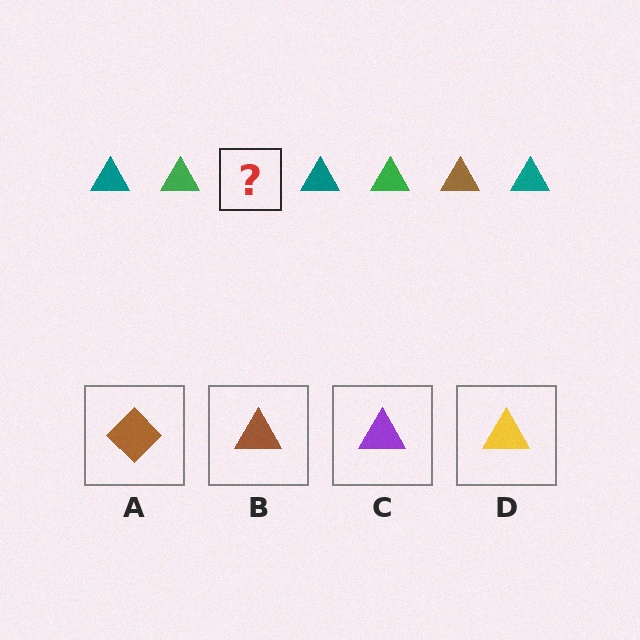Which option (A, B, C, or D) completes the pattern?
B.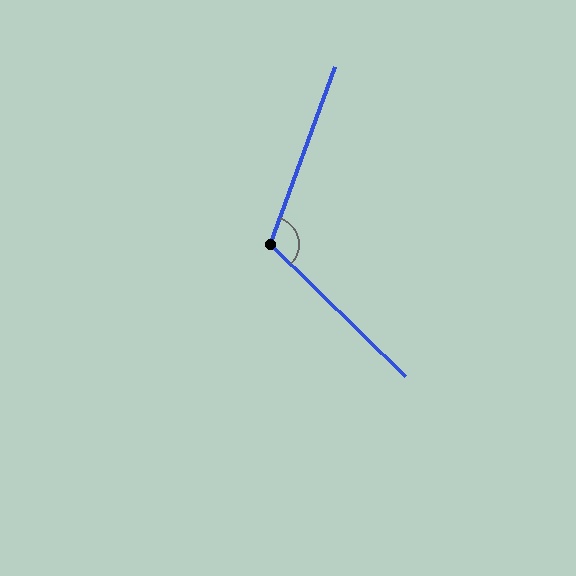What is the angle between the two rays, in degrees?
Approximately 115 degrees.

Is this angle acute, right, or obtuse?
It is obtuse.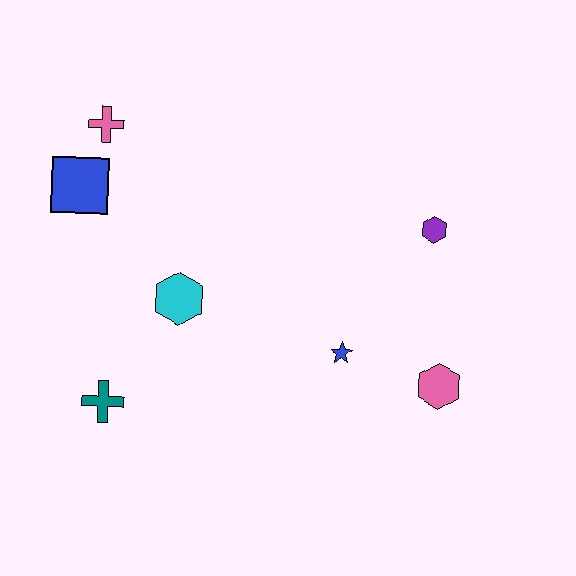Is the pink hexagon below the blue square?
Yes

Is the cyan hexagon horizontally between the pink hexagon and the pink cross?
Yes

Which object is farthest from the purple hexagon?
The teal cross is farthest from the purple hexagon.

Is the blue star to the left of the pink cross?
No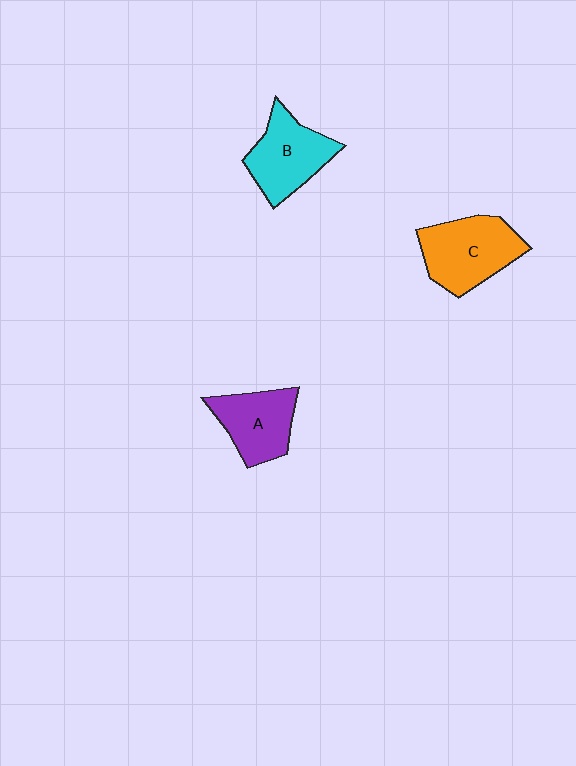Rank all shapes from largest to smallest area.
From largest to smallest: C (orange), B (cyan), A (purple).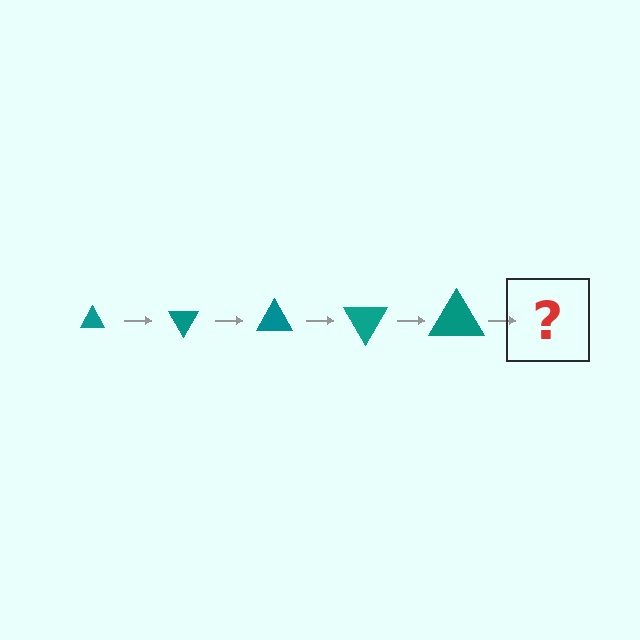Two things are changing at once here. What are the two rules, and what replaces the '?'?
The two rules are that the triangle grows larger each step and it rotates 60 degrees each step. The '?' should be a triangle, larger than the previous one and rotated 300 degrees from the start.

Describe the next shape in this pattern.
It should be a triangle, larger than the previous one and rotated 300 degrees from the start.